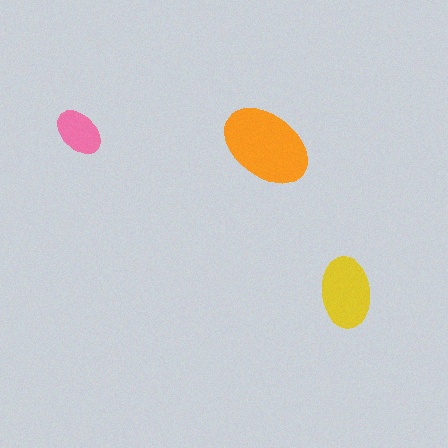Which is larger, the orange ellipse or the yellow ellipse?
The orange one.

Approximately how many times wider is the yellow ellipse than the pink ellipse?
About 1.5 times wider.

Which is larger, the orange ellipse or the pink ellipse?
The orange one.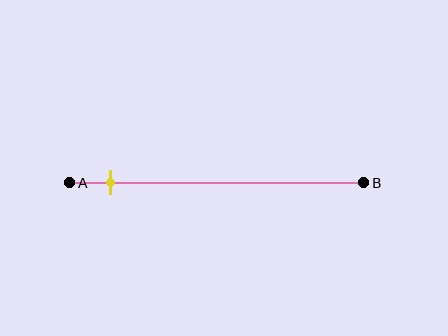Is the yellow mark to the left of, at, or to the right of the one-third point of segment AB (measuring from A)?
The yellow mark is to the left of the one-third point of segment AB.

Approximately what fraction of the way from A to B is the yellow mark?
The yellow mark is approximately 15% of the way from A to B.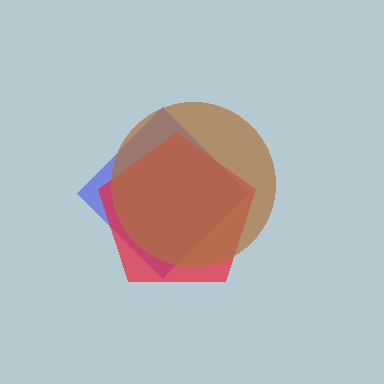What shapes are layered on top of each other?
The layered shapes are: a blue diamond, a red pentagon, a brown circle.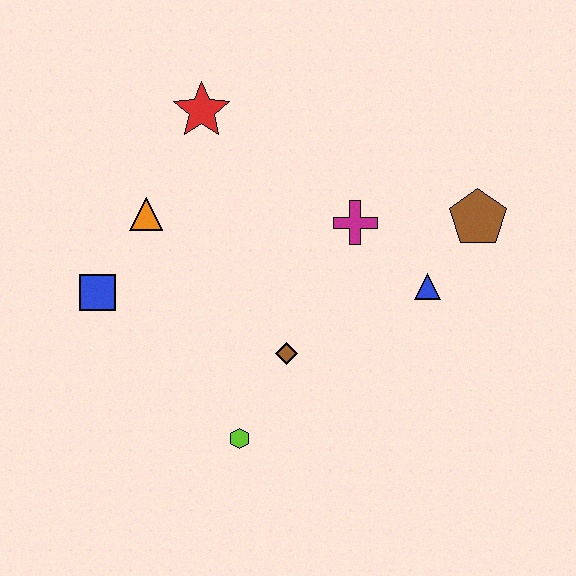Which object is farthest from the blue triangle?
The blue square is farthest from the blue triangle.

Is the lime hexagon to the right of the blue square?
Yes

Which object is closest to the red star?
The orange triangle is closest to the red star.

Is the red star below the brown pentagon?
No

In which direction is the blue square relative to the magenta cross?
The blue square is to the left of the magenta cross.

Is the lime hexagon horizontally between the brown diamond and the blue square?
Yes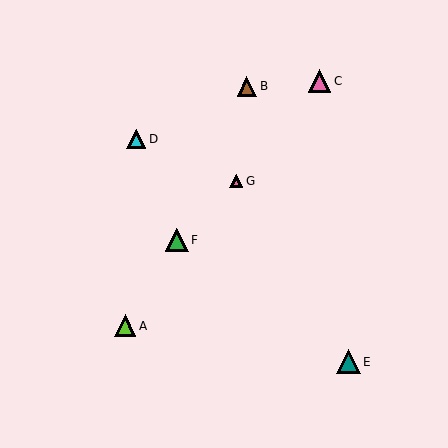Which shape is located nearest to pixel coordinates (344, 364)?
The teal triangle (labeled E) at (349, 362) is nearest to that location.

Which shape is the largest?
The teal triangle (labeled E) is the largest.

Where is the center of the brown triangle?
The center of the brown triangle is at (247, 86).